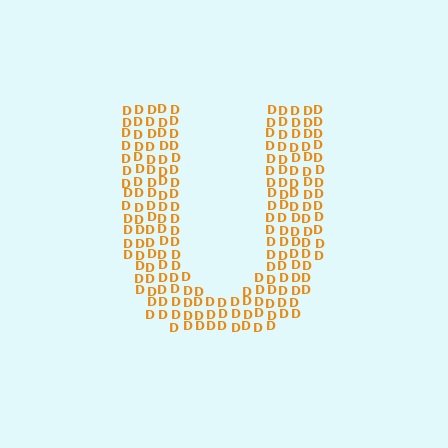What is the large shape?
The large shape is the letter U.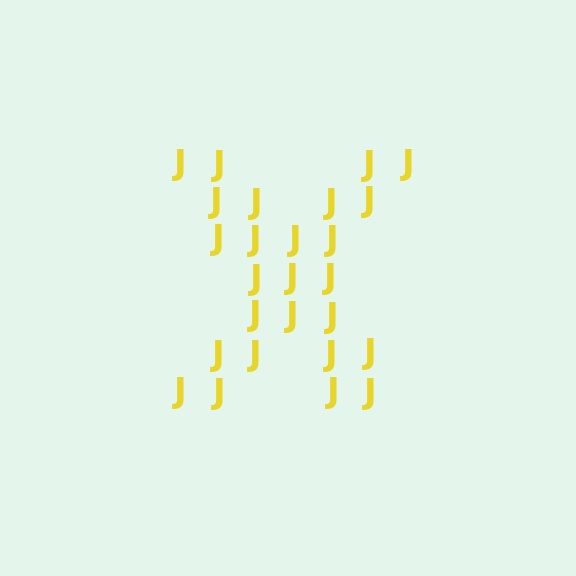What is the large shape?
The large shape is the letter X.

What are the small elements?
The small elements are letter J's.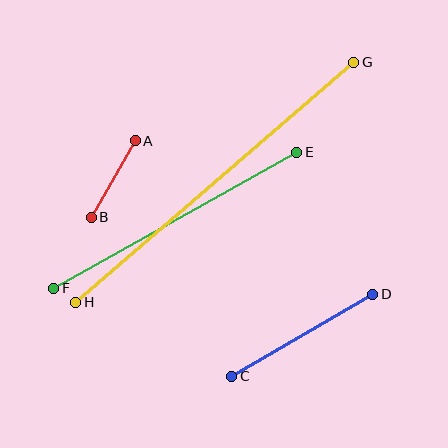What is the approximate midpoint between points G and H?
The midpoint is at approximately (215, 182) pixels.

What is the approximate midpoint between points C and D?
The midpoint is at approximately (302, 335) pixels.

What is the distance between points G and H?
The distance is approximately 367 pixels.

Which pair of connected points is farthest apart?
Points G and H are farthest apart.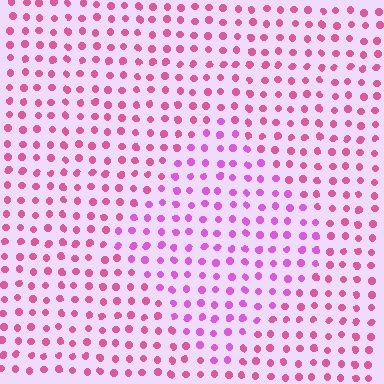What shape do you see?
I see a diamond.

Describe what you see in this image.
The image is filled with small pink elements in a uniform arrangement. A diamond-shaped region is visible where the elements are tinted to a slightly different hue, forming a subtle color boundary.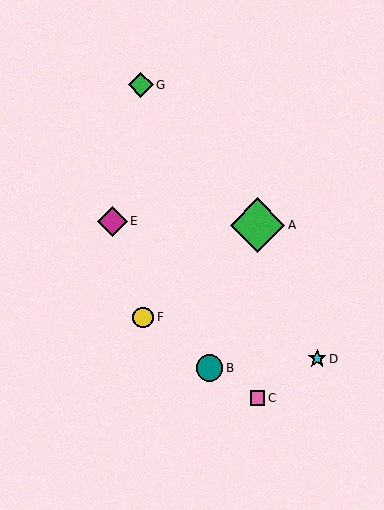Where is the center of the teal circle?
The center of the teal circle is at (209, 368).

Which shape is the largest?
The green diamond (labeled A) is the largest.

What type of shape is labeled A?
Shape A is a green diamond.